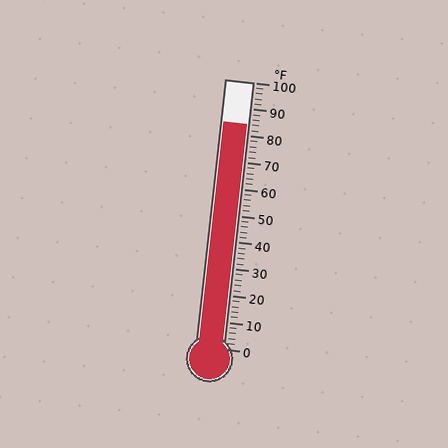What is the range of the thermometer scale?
The thermometer scale ranges from 0°F to 100°F.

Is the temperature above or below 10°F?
The temperature is above 10°F.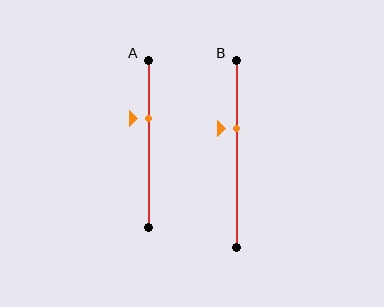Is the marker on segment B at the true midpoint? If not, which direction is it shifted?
No, the marker on segment B is shifted upward by about 13% of the segment length.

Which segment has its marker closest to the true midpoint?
Segment B has its marker closest to the true midpoint.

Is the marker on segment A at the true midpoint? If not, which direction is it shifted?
No, the marker on segment A is shifted upward by about 15% of the segment length.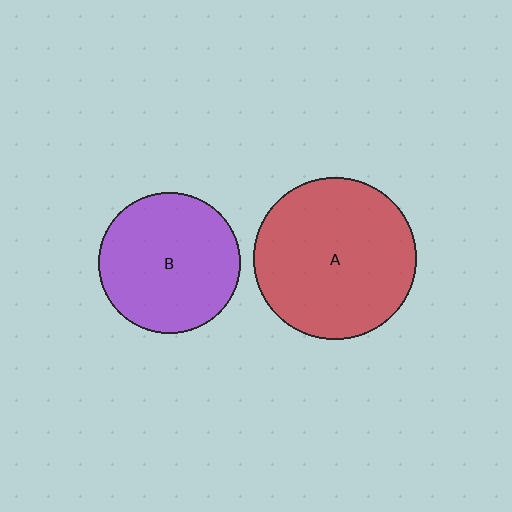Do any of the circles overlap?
No, none of the circles overlap.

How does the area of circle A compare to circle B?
Approximately 1.3 times.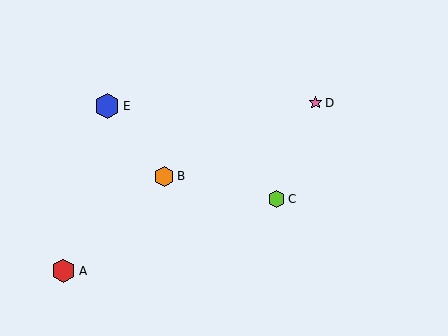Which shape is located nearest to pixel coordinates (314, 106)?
The pink star (labeled D) at (315, 103) is nearest to that location.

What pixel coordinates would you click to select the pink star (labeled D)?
Click at (315, 103) to select the pink star D.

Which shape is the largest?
The blue hexagon (labeled E) is the largest.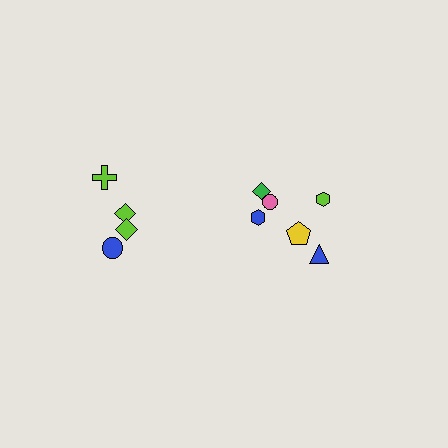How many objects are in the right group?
There are 6 objects.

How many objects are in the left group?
There are 4 objects.